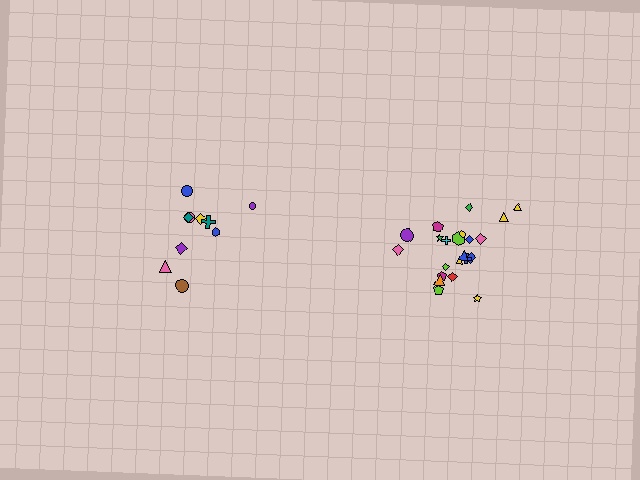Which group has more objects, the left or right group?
The right group.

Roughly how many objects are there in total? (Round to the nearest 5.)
Roughly 30 objects in total.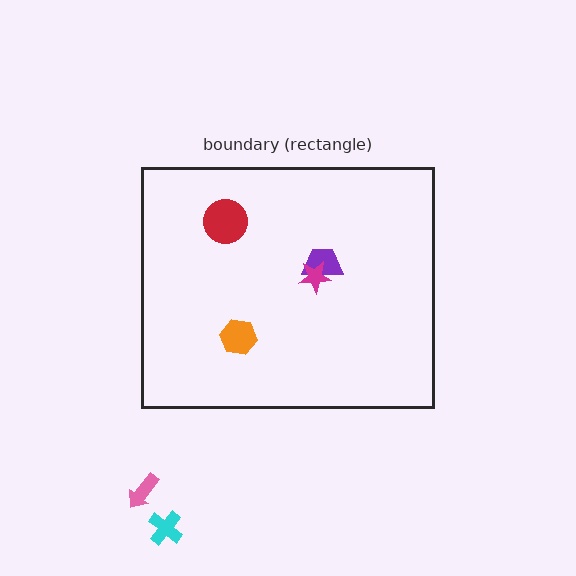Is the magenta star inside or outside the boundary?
Inside.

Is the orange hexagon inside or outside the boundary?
Inside.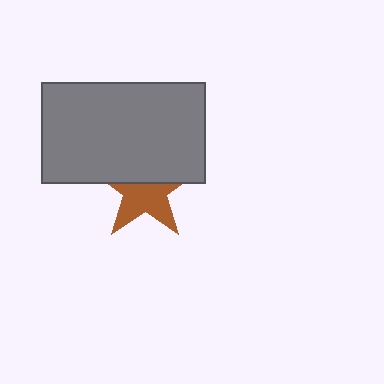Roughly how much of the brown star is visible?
About half of it is visible (roughly 56%).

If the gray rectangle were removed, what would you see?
You would see the complete brown star.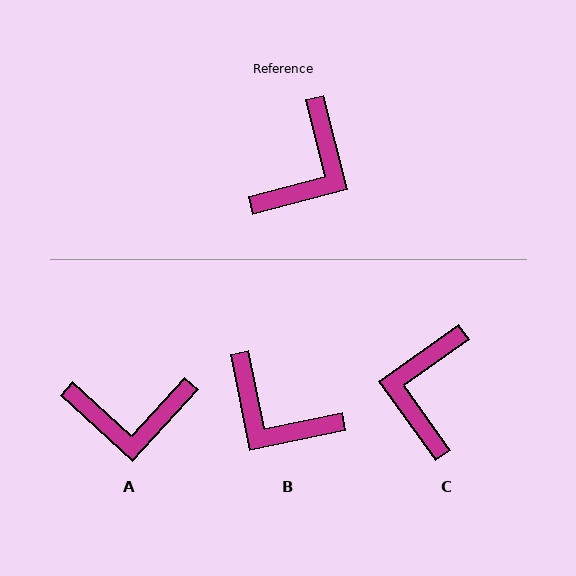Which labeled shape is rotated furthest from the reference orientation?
C, about 159 degrees away.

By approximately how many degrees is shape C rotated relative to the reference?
Approximately 159 degrees clockwise.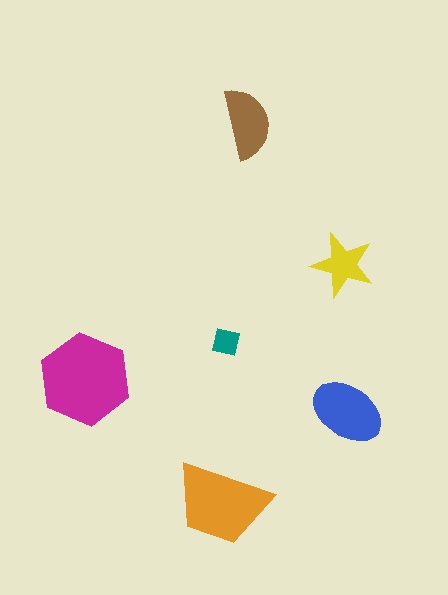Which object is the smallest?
The teal square.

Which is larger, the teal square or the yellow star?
The yellow star.